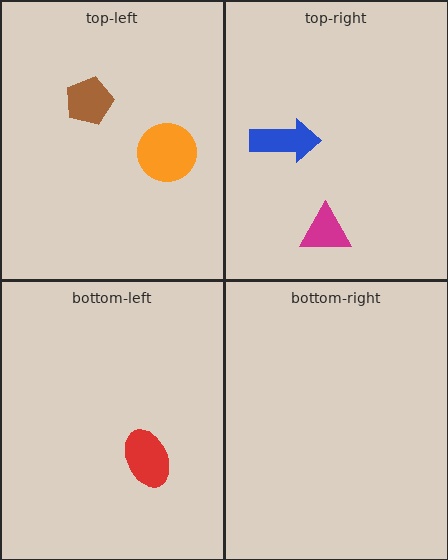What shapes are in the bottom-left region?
The red ellipse.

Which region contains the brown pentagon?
The top-left region.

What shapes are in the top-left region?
The orange circle, the brown pentagon.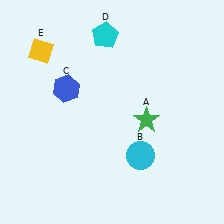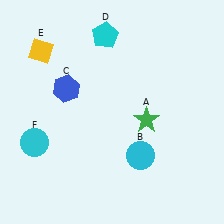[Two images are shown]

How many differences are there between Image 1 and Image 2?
There is 1 difference between the two images.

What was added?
A cyan circle (F) was added in Image 2.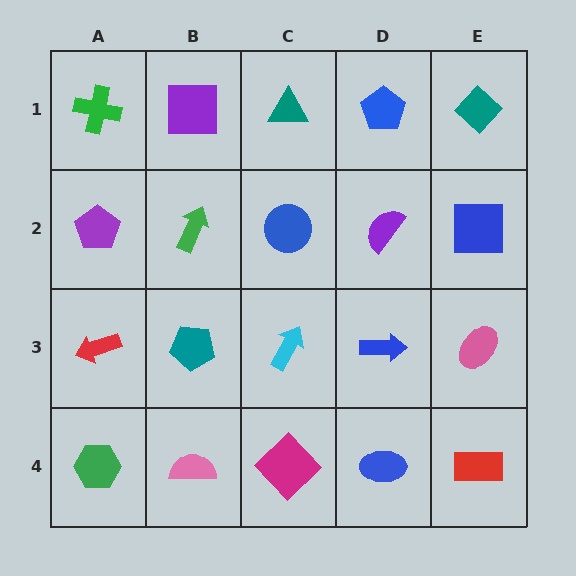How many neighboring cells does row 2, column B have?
4.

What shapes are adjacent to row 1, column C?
A blue circle (row 2, column C), a purple square (row 1, column B), a blue pentagon (row 1, column D).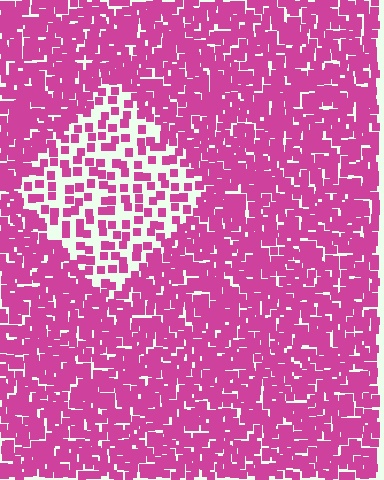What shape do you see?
I see a diamond.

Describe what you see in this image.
The image contains small magenta elements arranged at two different densities. A diamond-shaped region is visible where the elements are less densely packed than the surrounding area.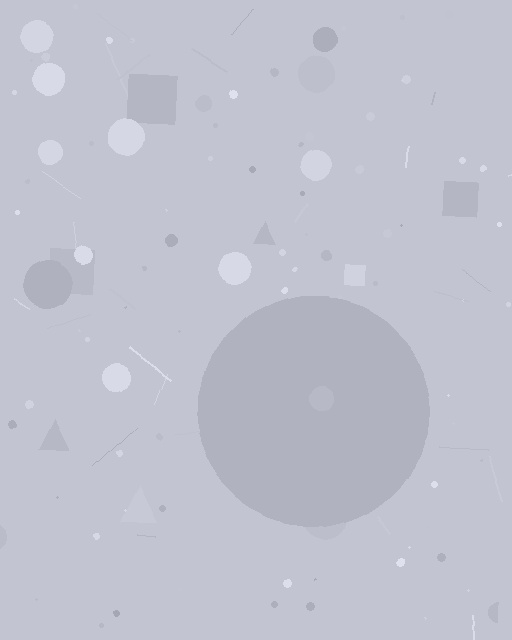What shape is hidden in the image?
A circle is hidden in the image.